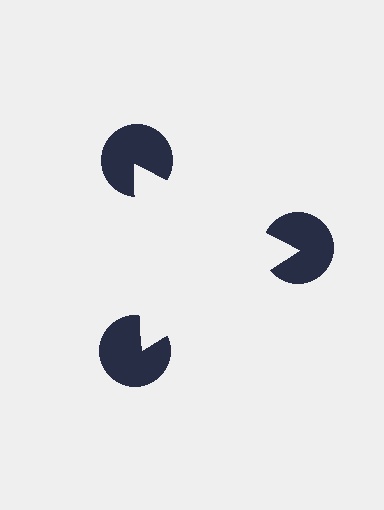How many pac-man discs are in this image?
There are 3 — one at each vertex of the illusory triangle.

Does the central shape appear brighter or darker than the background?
It typically appears slightly brighter than the background, even though no actual brightness change is drawn.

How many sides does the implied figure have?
3 sides.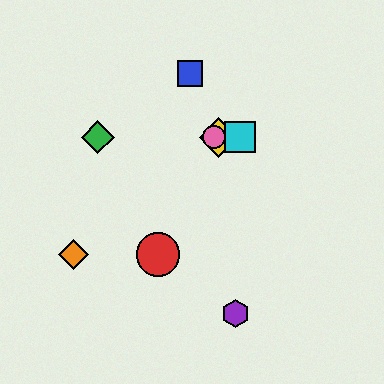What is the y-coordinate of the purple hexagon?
The purple hexagon is at y≈313.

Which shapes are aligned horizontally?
The green diamond, the yellow diamond, the cyan square, the pink circle are aligned horizontally.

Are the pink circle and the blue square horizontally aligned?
No, the pink circle is at y≈137 and the blue square is at y≈73.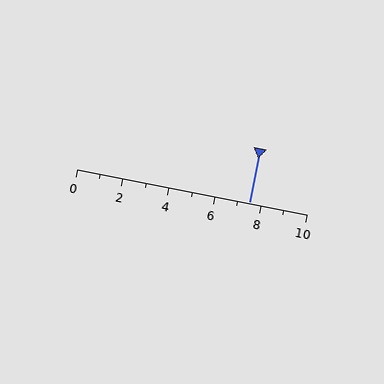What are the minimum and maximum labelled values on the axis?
The axis runs from 0 to 10.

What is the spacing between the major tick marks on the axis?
The major ticks are spaced 2 apart.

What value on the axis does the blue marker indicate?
The marker indicates approximately 7.5.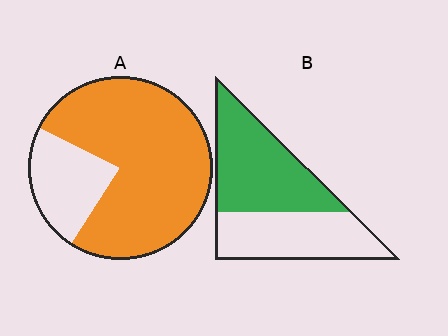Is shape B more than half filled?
Yes.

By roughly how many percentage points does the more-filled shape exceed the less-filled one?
By roughly 20 percentage points (A over B).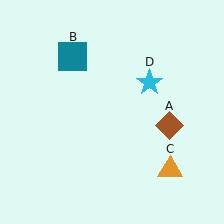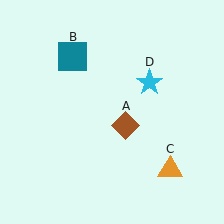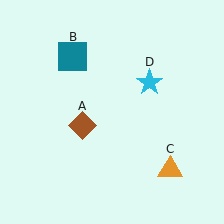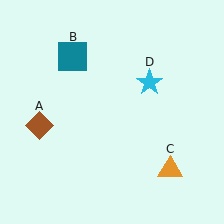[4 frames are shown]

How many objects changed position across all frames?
1 object changed position: brown diamond (object A).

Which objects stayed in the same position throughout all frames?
Teal square (object B) and orange triangle (object C) and cyan star (object D) remained stationary.